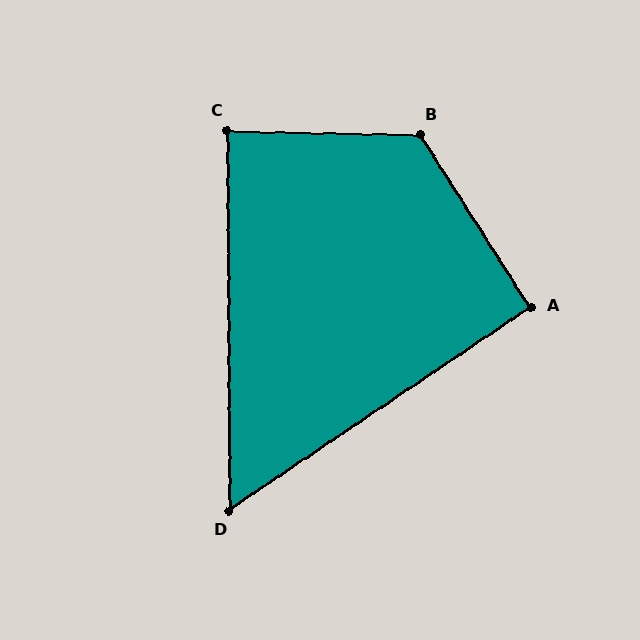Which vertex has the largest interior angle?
B, at approximately 124 degrees.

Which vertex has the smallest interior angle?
D, at approximately 56 degrees.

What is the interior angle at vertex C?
Approximately 88 degrees (approximately right).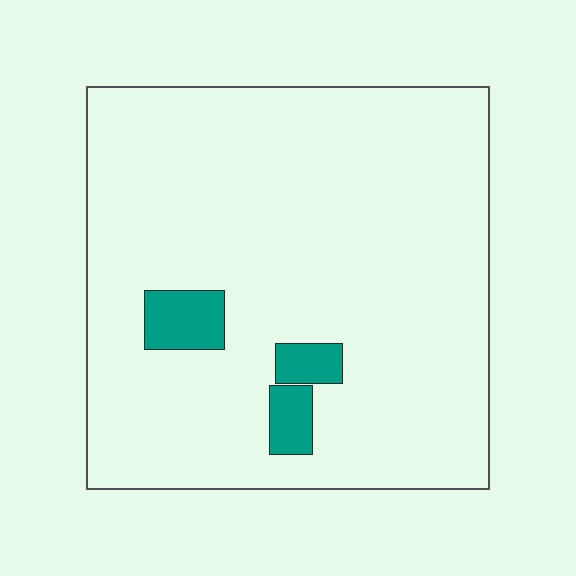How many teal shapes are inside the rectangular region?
3.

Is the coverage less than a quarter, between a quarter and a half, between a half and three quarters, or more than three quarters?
Less than a quarter.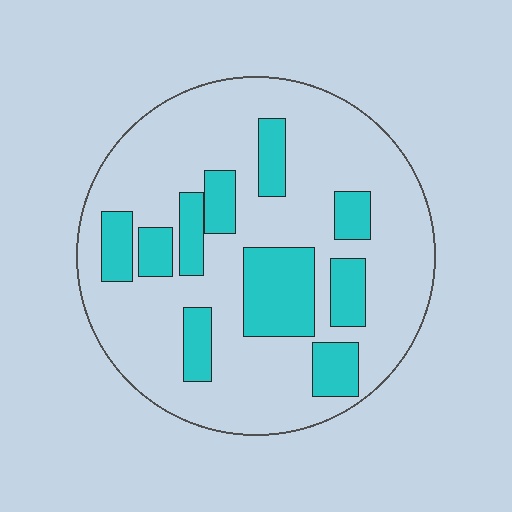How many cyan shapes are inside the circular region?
10.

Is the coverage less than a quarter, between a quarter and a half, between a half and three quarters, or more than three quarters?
Between a quarter and a half.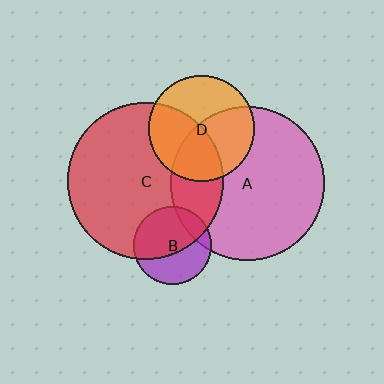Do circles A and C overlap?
Yes.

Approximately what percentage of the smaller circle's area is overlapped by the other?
Approximately 25%.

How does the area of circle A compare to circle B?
Approximately 4.0 times.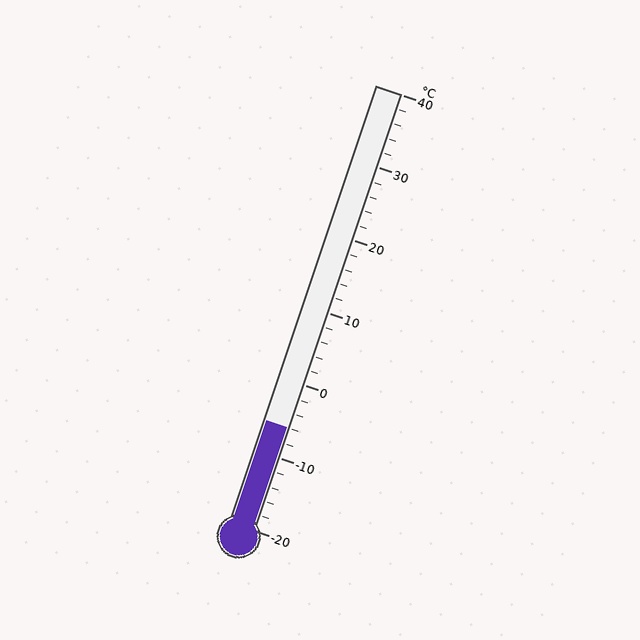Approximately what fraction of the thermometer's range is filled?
The thermometer is filled to approximately 25% of its range.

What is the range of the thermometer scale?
The thermometer scale ranges from -20°C to 40°C.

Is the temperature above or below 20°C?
The temperature is below 20°C.